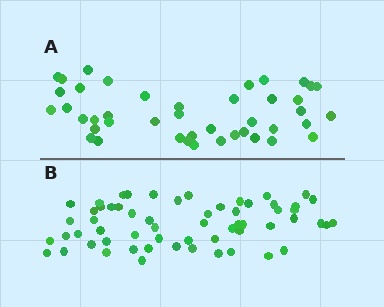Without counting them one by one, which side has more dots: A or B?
Region B (the bottom region) has more dots.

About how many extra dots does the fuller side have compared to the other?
Region B has approximately 15 more dots than region A.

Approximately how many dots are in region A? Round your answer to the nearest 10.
About 40 dots. (The exact count is 43, which rounds to 40.)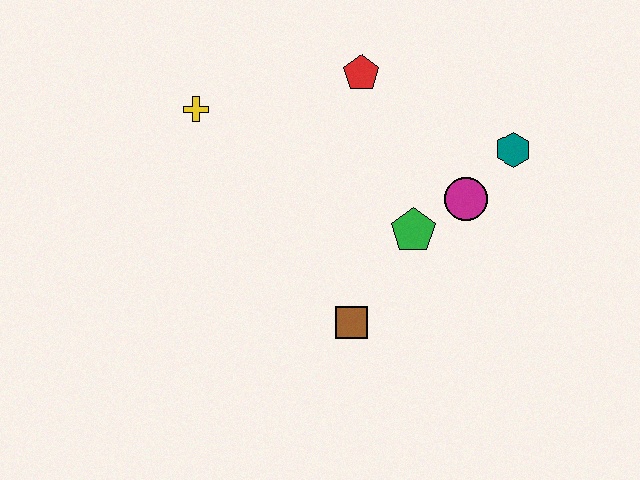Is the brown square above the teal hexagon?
No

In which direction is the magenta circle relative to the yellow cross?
The magenta circle is to the right of the yellow cross.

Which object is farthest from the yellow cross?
The teal hexagon is farthest from the yellow cross.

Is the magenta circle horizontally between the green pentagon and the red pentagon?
No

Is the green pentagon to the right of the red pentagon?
Yes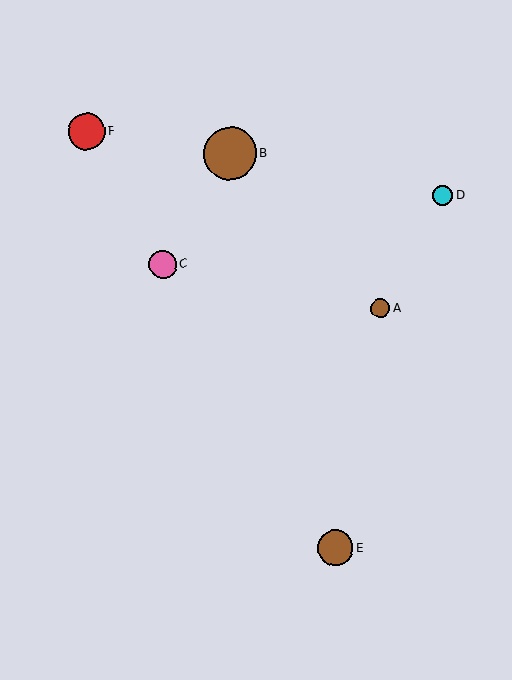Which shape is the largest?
The brown circle (labeled B) is the largest.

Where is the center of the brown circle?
The center of the brown circle is at (335, 548).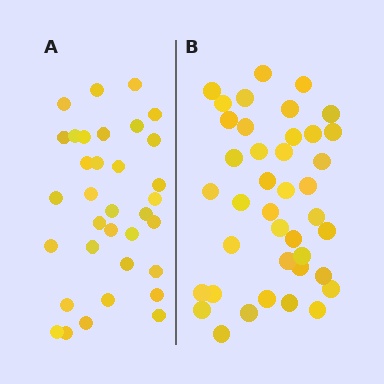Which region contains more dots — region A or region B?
Region B (the right region) has more dots.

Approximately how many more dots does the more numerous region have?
Region B has about 6 more dots than region A.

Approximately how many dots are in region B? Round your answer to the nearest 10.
About 40 dots.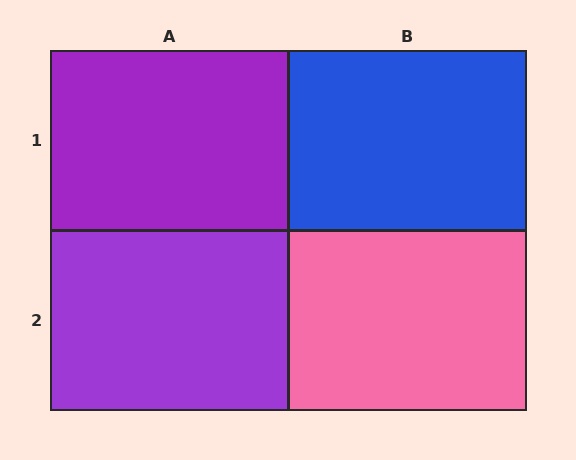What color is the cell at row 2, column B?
Pink.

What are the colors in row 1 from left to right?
Purple, blue.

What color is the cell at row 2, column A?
Purple.